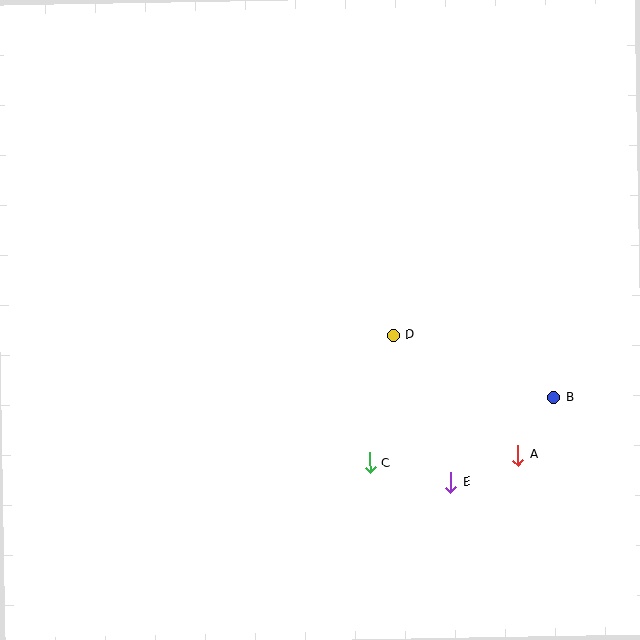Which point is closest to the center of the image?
Point D at (393, 335) is closest to the center.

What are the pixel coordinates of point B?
Point B is at (554, 397).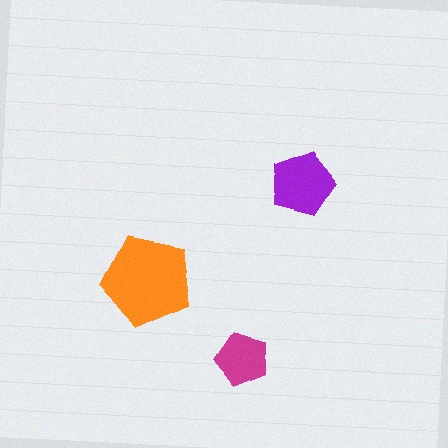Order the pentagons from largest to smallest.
the orange one, the purple one, the magenta one.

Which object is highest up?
The purple pentagon is topmost.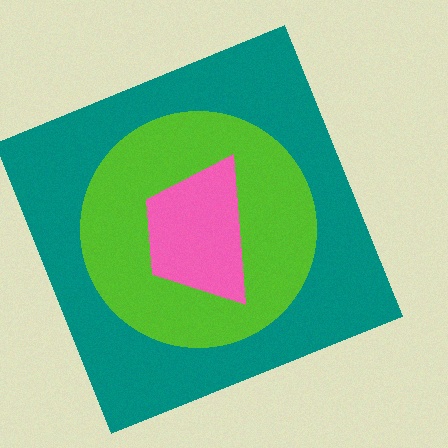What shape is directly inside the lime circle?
The pink trapezoid.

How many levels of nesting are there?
3.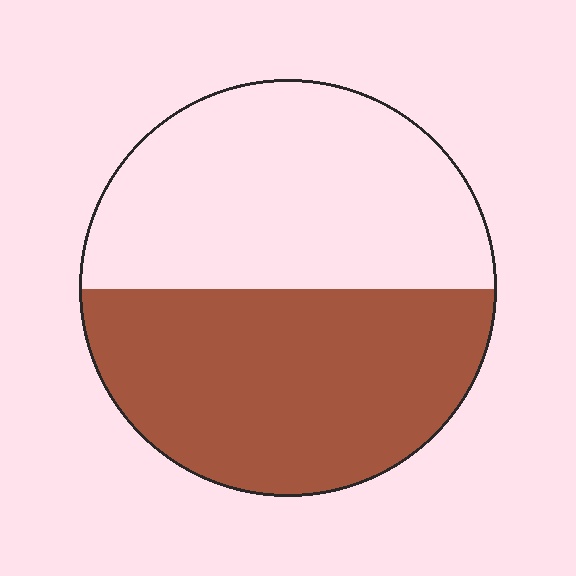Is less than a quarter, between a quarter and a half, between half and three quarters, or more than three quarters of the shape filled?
Between a quarter and a half.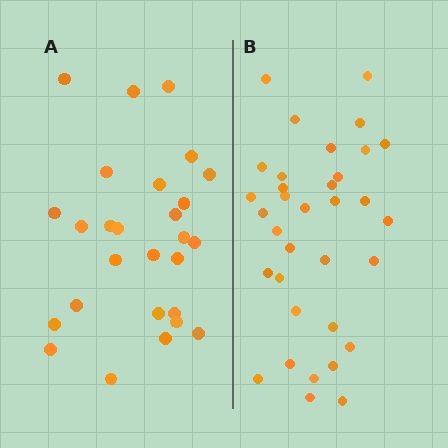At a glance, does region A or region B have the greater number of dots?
Region B (the right region) has more dots.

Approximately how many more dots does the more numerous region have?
Region B has roughly 8 or so more dots than region A.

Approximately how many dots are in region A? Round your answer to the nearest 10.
About 30 dots. (The exact count is 27, which rounds to 30.)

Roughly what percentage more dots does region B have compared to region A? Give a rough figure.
About 25% more.